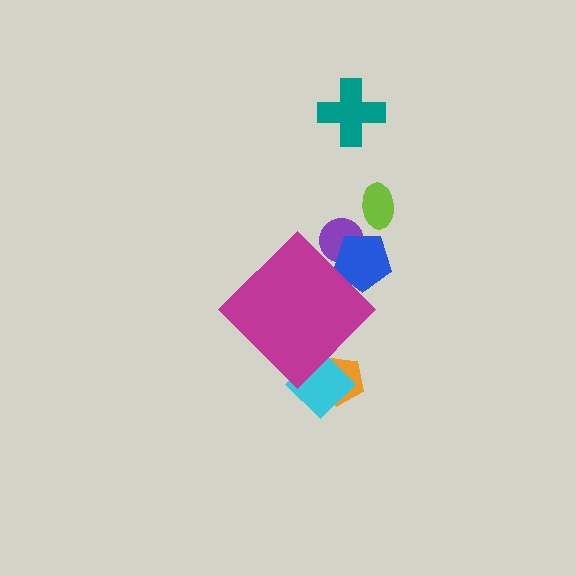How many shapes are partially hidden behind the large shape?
4 shapes are partially hidden.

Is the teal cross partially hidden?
No, the teal cross is fully visible.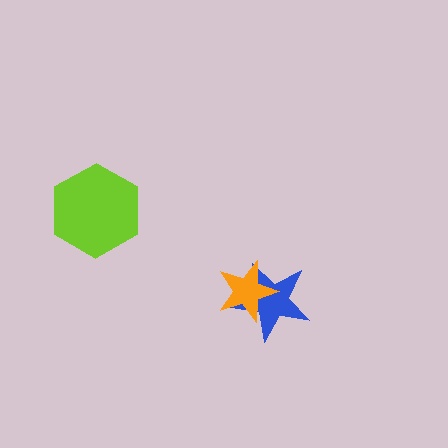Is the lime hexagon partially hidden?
No, no other shape covers it.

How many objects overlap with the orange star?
1 object overlaps with the orange star.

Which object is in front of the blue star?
The orange star is in front of the blue star.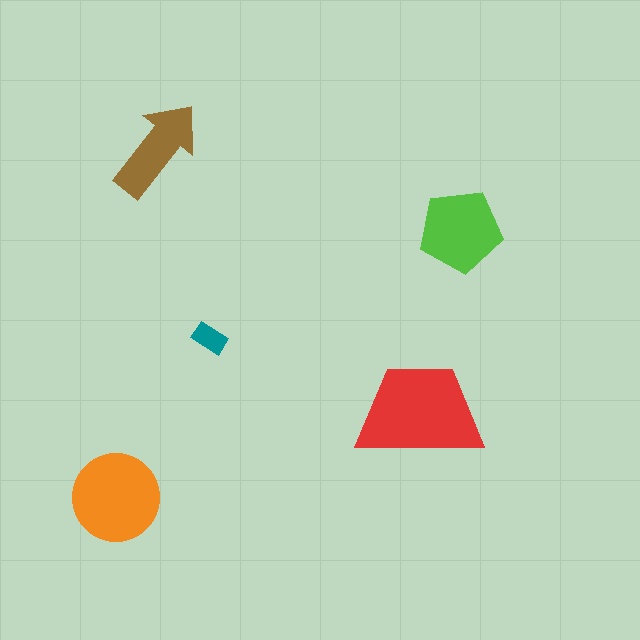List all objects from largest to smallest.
The red trapezoid, the orange circle, the lime pentagon, the brown arrow, the teal rectangle.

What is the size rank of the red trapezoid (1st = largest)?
1st.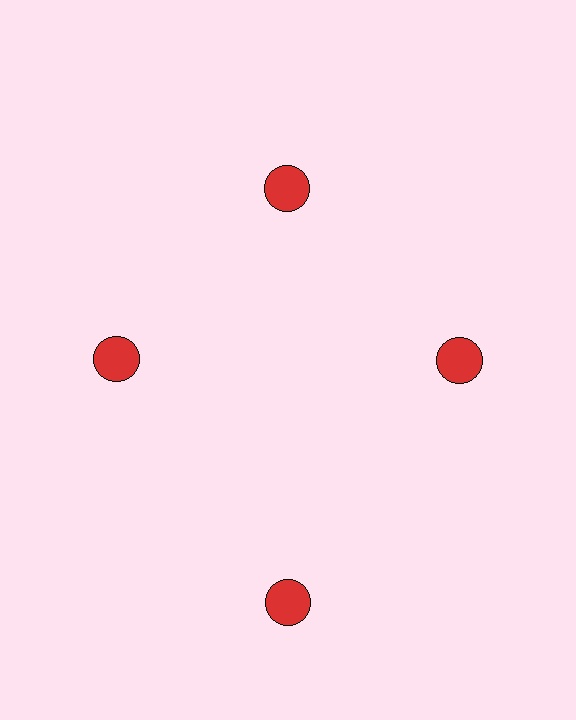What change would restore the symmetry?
The symmetry would be restored by moving it inward, back onto the ring so that all 4 circles sit at equal angles and equal distance from the center.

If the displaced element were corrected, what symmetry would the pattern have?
It would have 4-fold rotational symmetry — the pattern would map onto itself every 90 degrees.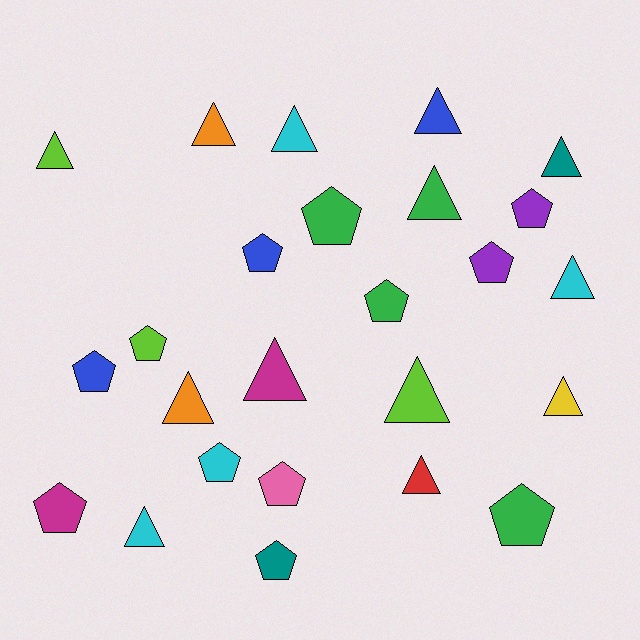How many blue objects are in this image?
There are 3 blue objects.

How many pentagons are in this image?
There are 12 pentagons.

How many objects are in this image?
There are 25 objects.